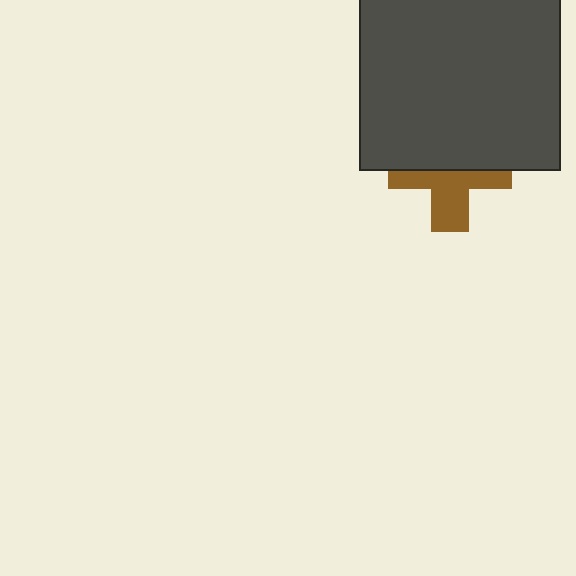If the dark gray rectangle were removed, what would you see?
You would see the complete brown cross.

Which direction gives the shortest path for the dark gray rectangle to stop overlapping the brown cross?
Moving up gives the shortest separation.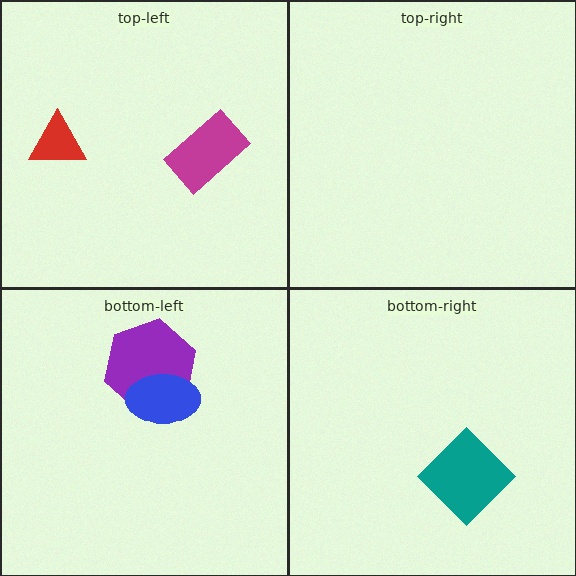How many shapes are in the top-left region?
2.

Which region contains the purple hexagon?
The bottom-left region.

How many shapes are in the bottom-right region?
1.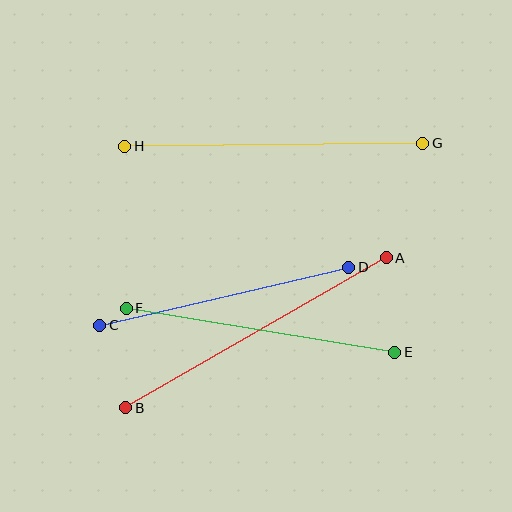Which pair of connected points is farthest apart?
Points A and B are farthest apart.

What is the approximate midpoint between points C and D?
The midpoint is at approximately (224, 296) pixels.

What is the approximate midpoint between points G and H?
The midpoint is at approximately (274, 145) pixels.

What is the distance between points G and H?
The distance is approximately 298 pixels.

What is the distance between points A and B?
The distance is approximately 301 pixels.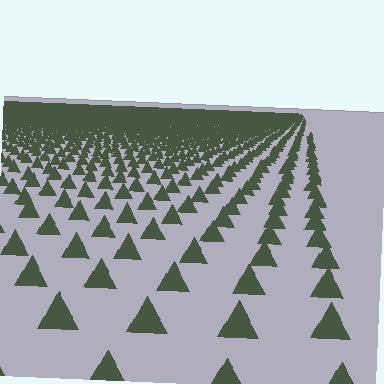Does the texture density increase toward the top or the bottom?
Density increases toward the top.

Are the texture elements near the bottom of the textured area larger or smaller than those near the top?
Larger. Near the bottom, elements are closer to the viewer and appear at a bigger on-screen size.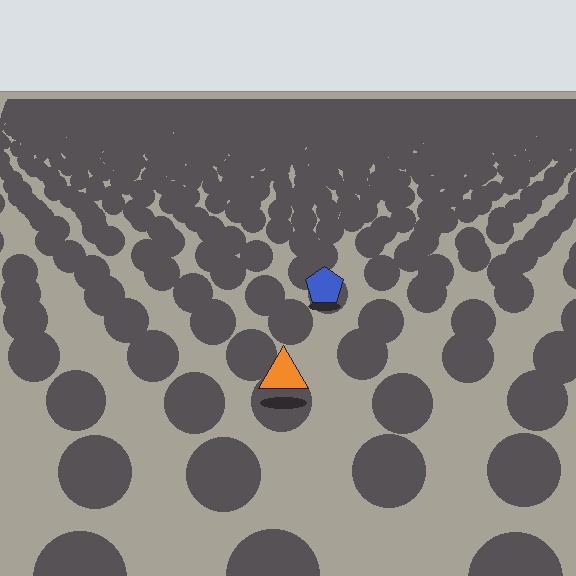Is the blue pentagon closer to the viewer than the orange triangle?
No. The orange triangle is closer — you can tell from the texture gradient: the ground texture is coarser near it.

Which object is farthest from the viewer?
The blue pentagon is farthest from the viewer. It appears smaller and the ground texture around it is denser.